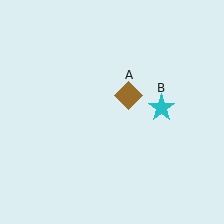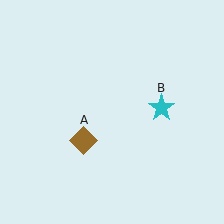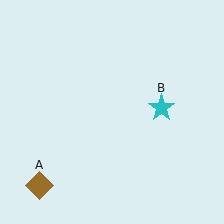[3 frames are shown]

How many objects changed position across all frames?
1 object changed position: brown diamond (object A).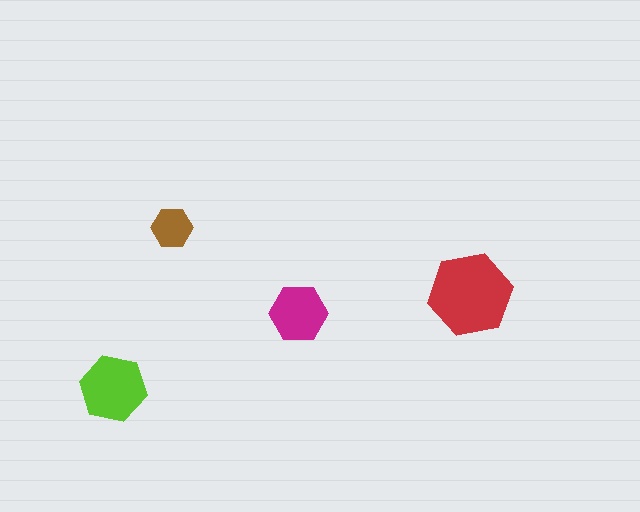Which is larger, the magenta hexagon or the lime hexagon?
The lime one.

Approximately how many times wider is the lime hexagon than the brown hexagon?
About 1.5 times wider.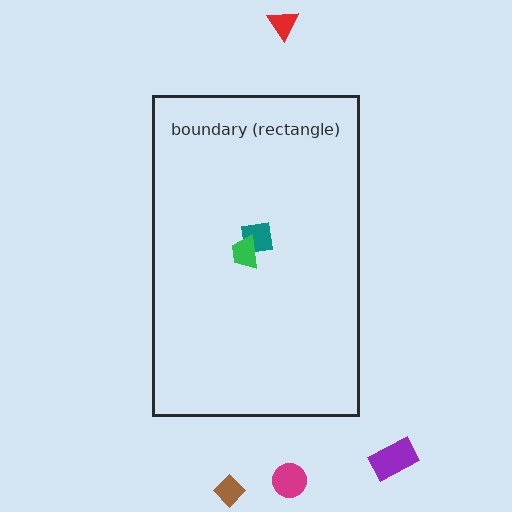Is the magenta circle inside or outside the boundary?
Outside.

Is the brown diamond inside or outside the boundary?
Outside.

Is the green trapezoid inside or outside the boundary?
Inside.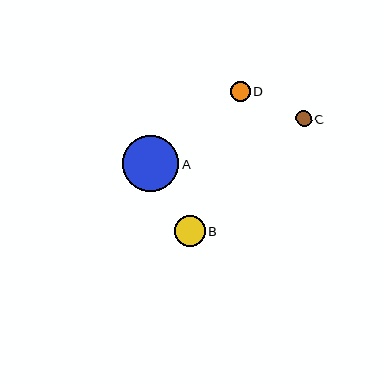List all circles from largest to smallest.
From largest to smallest: A, B, D, C.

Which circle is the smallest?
Circle C is the smallest with a size of approximately 16 pixels.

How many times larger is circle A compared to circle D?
Circle A is approximately 2.8 times the size of circle D.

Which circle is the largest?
Circle A is the largest with a size of approximately 56 pixels.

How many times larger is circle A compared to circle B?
Circle A is approximately 1.8 times the size of circle B.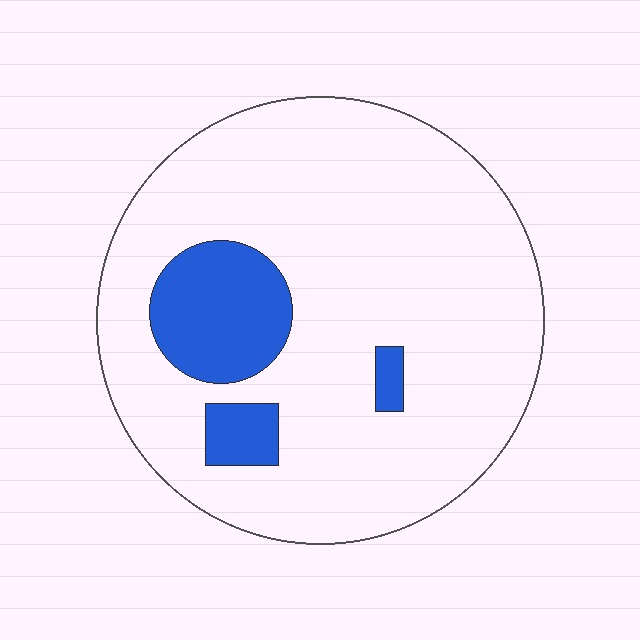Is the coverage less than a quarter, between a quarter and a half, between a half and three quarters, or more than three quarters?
Less than a quarter.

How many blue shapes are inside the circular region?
3.